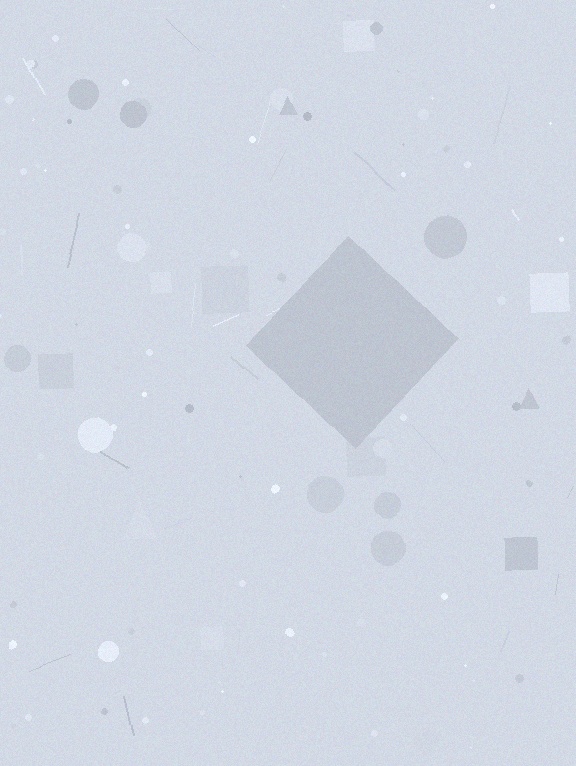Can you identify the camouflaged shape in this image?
The camouflaged shape is a diamond.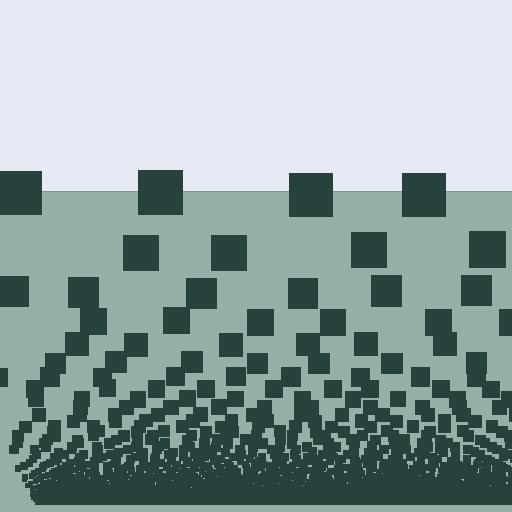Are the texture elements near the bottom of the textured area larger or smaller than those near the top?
Smaller. The gradient is inverted — elements near the bottom are smaller and denser.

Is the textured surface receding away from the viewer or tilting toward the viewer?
The surface appears to tilt toward the viewer. Texture elements get larger and sparser toward the top.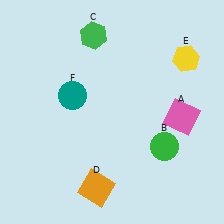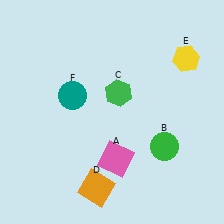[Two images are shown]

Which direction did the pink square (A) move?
The pink square (A) moved left.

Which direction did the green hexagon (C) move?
The green hexagon (C) moved down.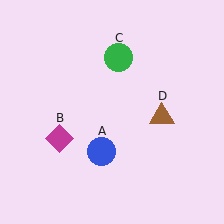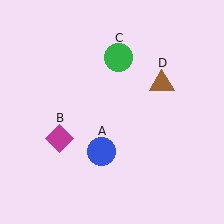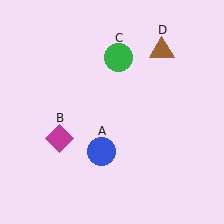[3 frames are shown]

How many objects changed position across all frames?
1 object changed position: brown triangle (object D).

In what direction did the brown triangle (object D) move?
The brown triangle (object D) moved up.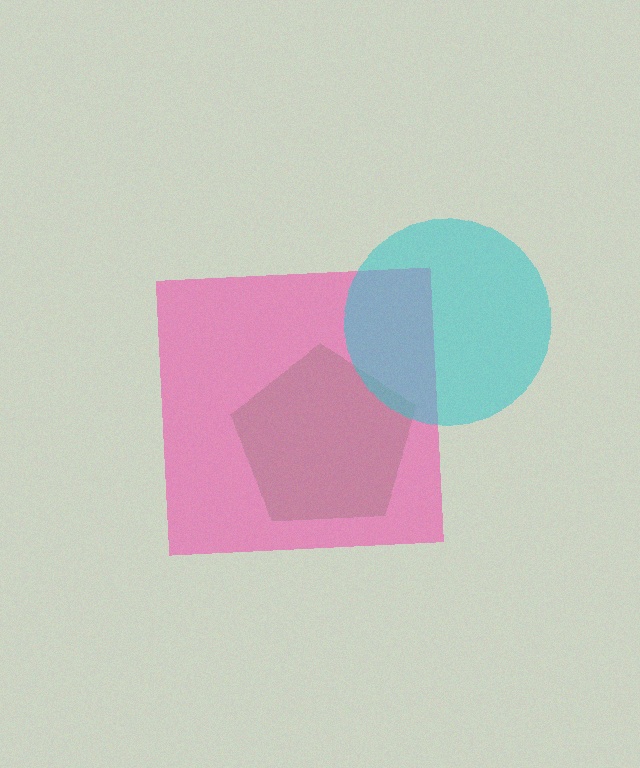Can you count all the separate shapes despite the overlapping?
Yes, there are 3 separate shapes.